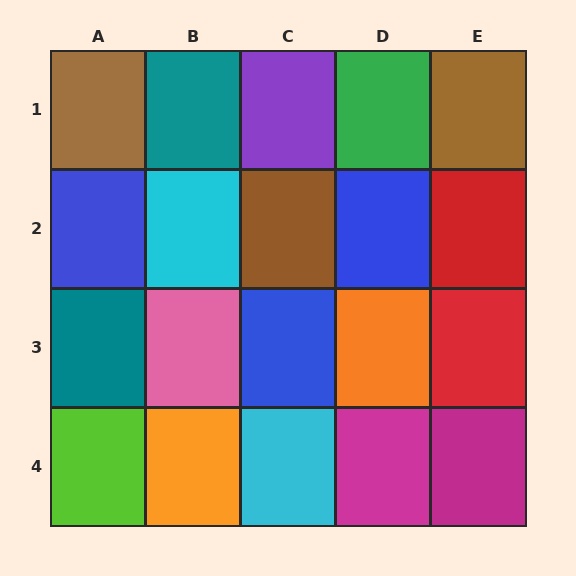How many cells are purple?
1 cell is purple.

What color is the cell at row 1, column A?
Brown.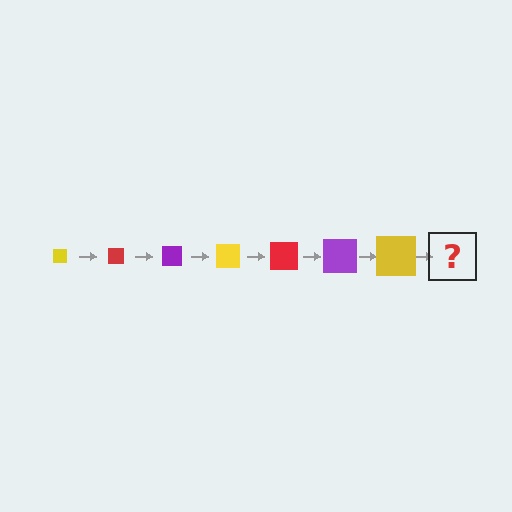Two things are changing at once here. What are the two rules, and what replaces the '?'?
The two rules are that the square grows larger each step and the color cycles through yellow, red, and purple. The '?' should be a red square, larger than the previous one.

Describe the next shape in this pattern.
It should be a red square, larger than the previous one.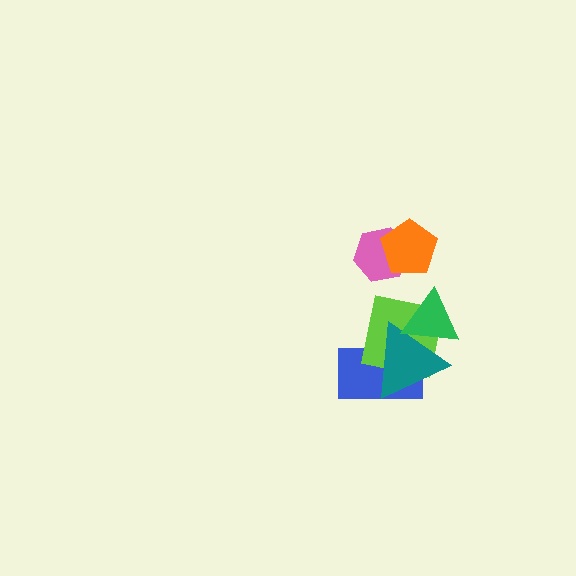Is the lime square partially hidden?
Yes, it is partially covered by another shape.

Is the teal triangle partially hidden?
Yes, it is partially covered by another shape.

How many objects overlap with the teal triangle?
3 objects overlap with the teal triangle.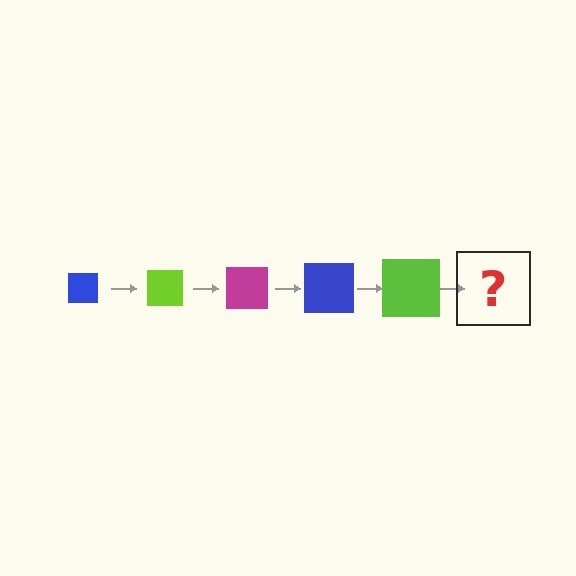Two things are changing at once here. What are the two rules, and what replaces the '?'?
The two rules are that the square grows larger each step and the color cycles through blue, lime, and magenta. The '?' should be a magenta square, larger than the previous one.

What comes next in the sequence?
The next element should be a magenta square, larger than the previous one.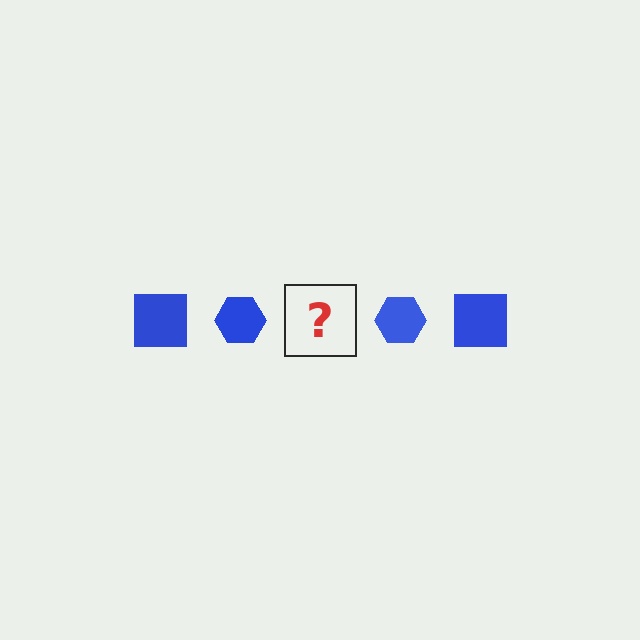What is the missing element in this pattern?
The missing element is a blue square.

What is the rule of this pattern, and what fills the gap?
The rule is that the pattern cycles through square, hexagon shapes in blue. The gap should be filled with a blue square.